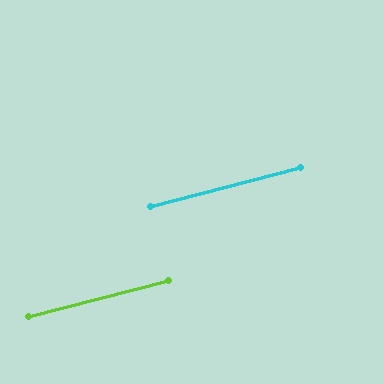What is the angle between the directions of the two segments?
Approximately 0 degrees.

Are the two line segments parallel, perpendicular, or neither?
Parallel — their directions differ by only 0.3°.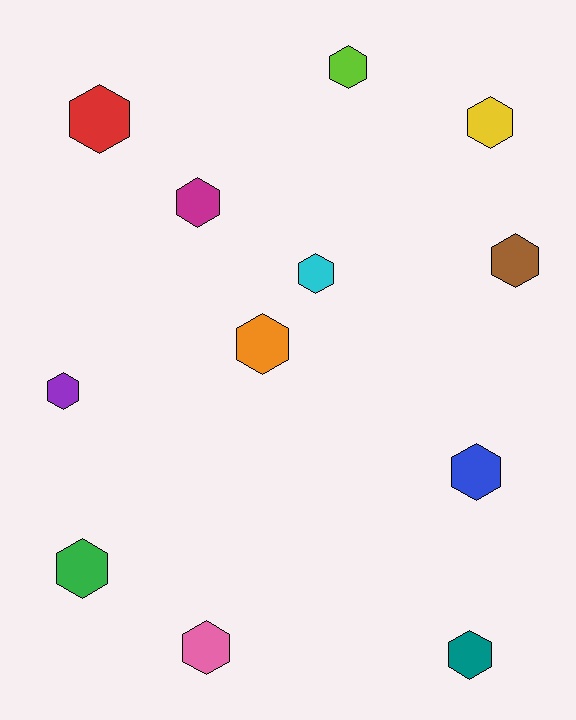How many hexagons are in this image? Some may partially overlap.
There are 12 hexagons.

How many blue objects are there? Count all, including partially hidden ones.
There is 1 blue object.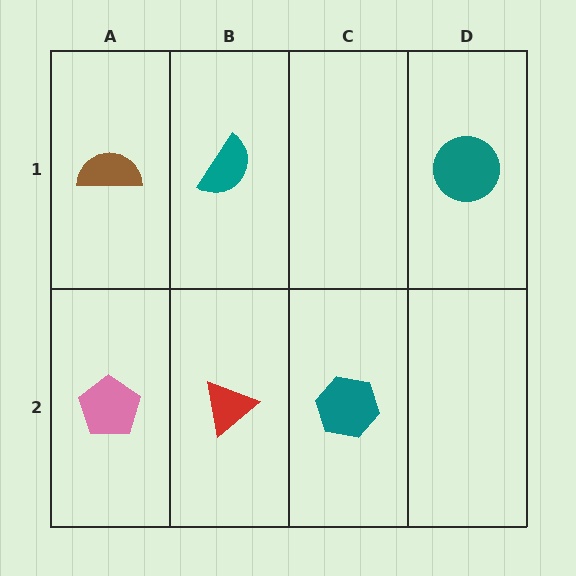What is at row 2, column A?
A pink pentagon.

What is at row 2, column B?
A red triangle.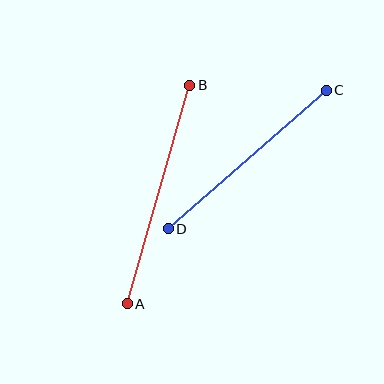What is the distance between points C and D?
The distance is approximately 210 pixels.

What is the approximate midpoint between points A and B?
The midpoint is at approximately (158, 195) pixels.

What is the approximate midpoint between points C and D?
The midpoint is at approximately (247, 159) pixels.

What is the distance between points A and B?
The distance is approximately 227 pixels.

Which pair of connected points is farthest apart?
Points A and B are farthest apart.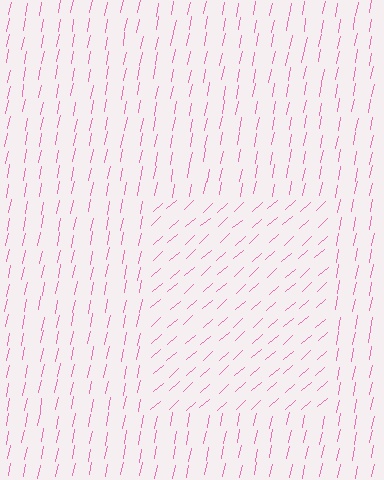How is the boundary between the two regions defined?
The boundary is defined purely by a change in line orientation (approximately 37 degrees difference). All lines are the same color and thickness.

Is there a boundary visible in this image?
Yes, there is a texture boundary formed by a change in line orientation.